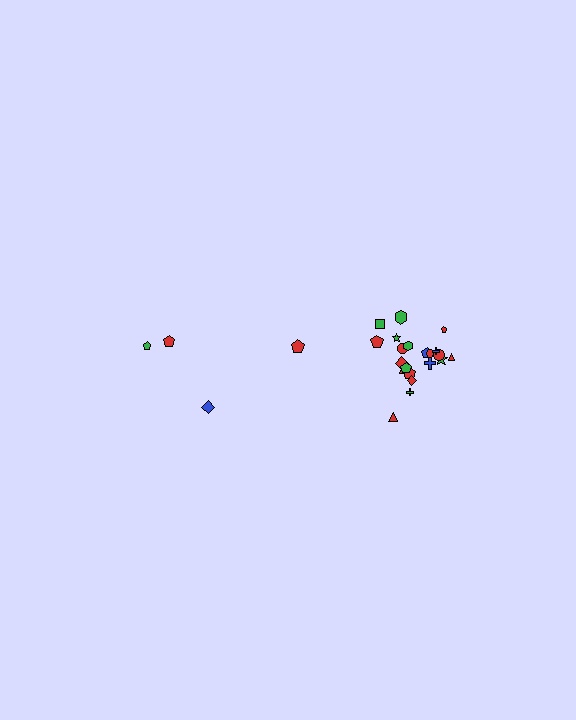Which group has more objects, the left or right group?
The right group.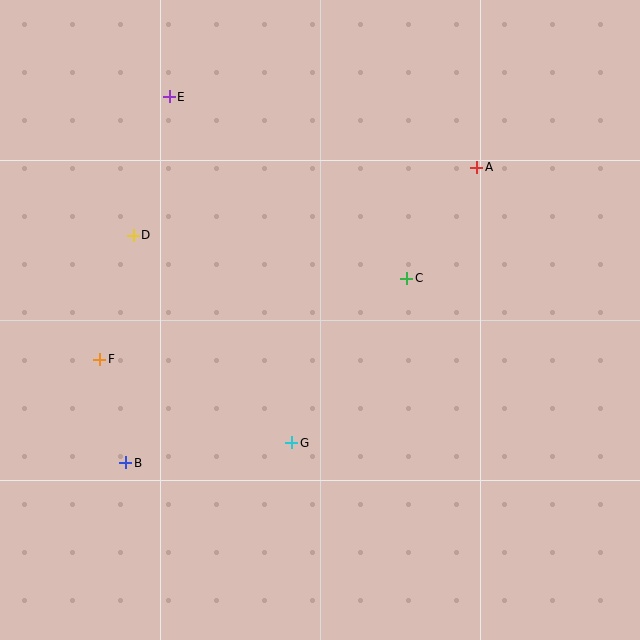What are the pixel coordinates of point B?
Point B is at (126, 463).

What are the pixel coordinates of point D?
Point D is at (133, 235).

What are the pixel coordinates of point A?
Point A is at (477, 167).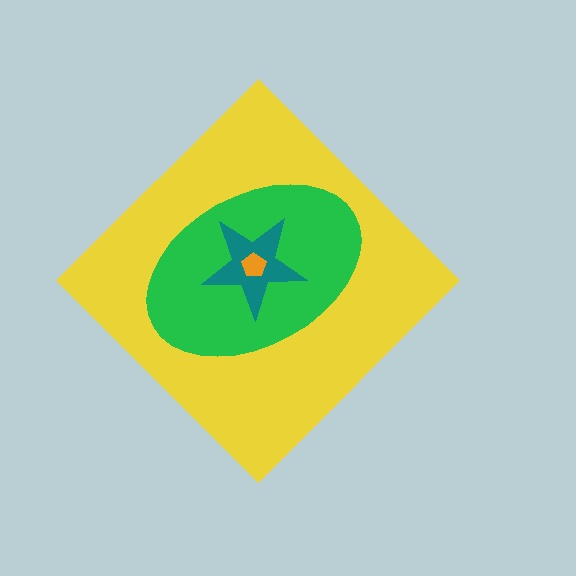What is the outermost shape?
The yellow diamond.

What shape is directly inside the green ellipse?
The teal star.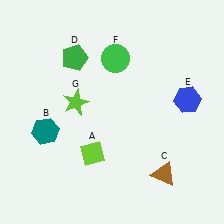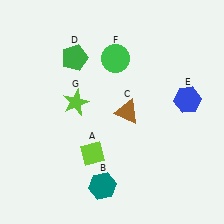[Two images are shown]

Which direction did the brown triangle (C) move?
The brown triangle (C) moved up.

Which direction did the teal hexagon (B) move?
The teal hexagon (B) moved right.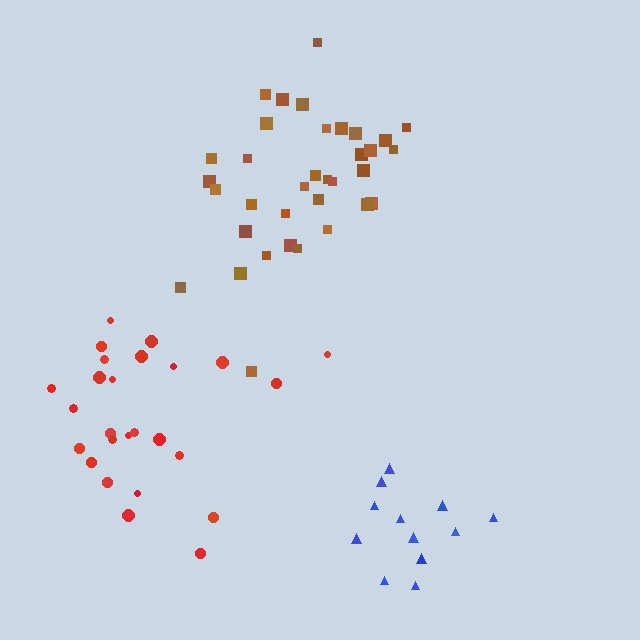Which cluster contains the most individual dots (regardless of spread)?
Brown (35).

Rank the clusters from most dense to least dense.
brown, blue, red.